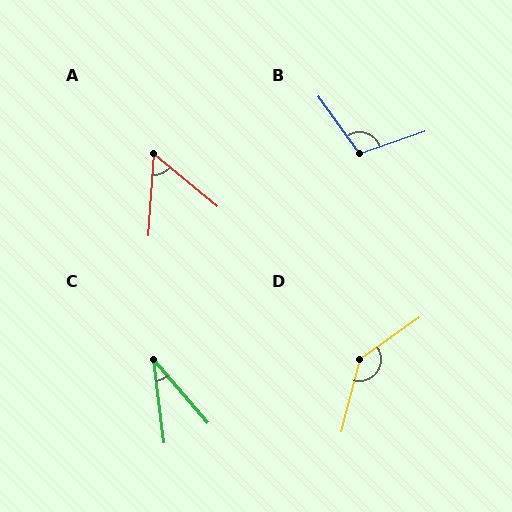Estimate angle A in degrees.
Approximately 54 degrees.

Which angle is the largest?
D, at approximately 139 degrees.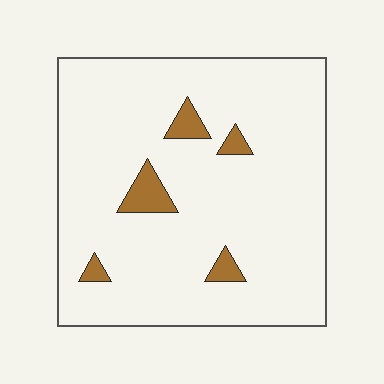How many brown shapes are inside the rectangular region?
5.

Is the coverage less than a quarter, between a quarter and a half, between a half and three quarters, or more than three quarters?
Less than a quarter.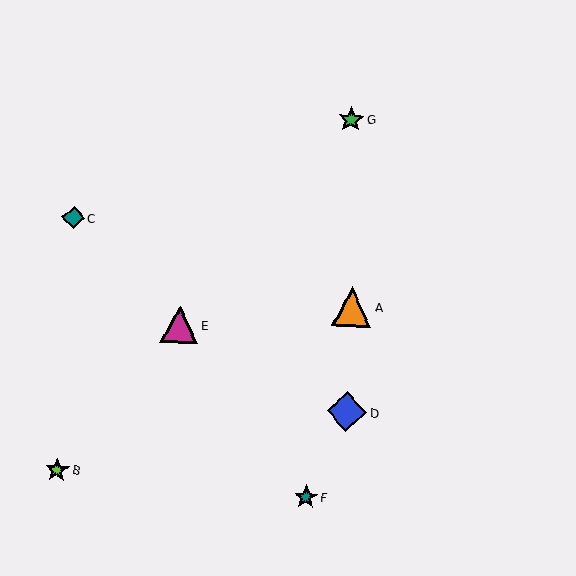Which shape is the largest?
The orange triangle (labeled A) is the largest.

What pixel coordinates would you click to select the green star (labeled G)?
Click at (351, 119) to select the green star G.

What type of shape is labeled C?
Shape C is a teal diamond.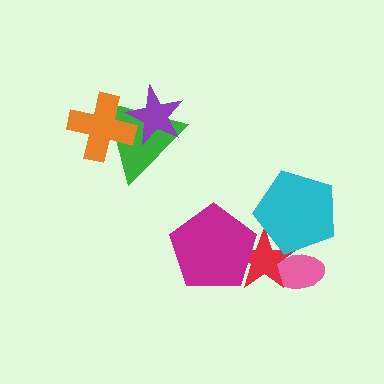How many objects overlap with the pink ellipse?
2 objects overlap with the pink ellipse.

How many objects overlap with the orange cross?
2 objects overlap with the orange cross.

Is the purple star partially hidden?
Yes, it is partially covered by another shape.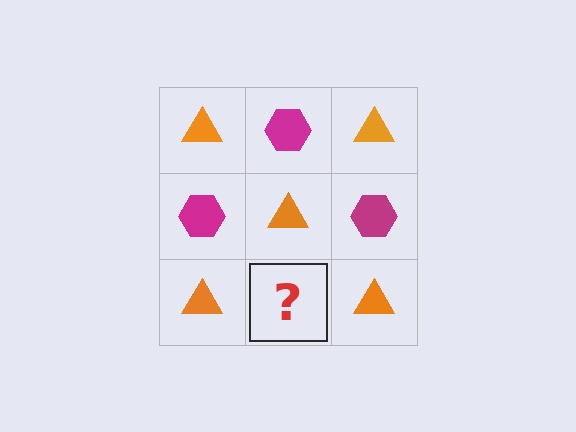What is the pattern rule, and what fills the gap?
The rule is that it alternates orange triangle and magenta hexagon in a checkerboard pattern. The gap should be filled with a magenta hexagon.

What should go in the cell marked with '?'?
The missing cell should contain a magenta hexagon.